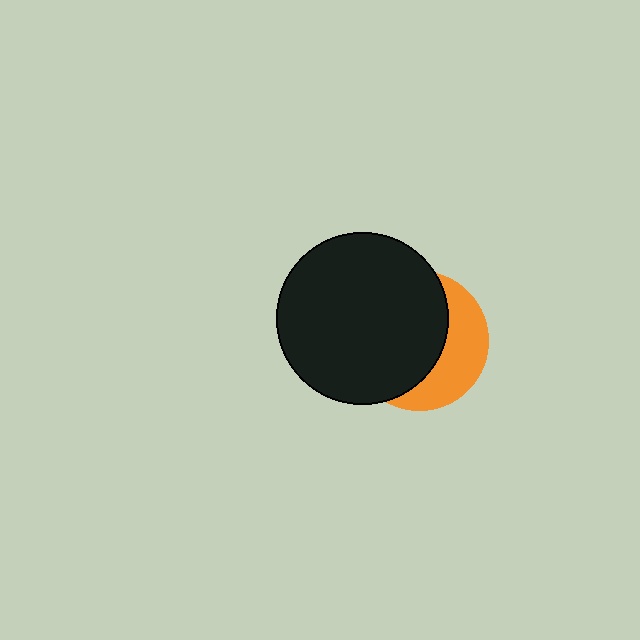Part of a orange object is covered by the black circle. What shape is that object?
It is a circle.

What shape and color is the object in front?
The object in front is a black circle.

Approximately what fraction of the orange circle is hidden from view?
Roughly 63% of the orange circle is hidden behind the black circle.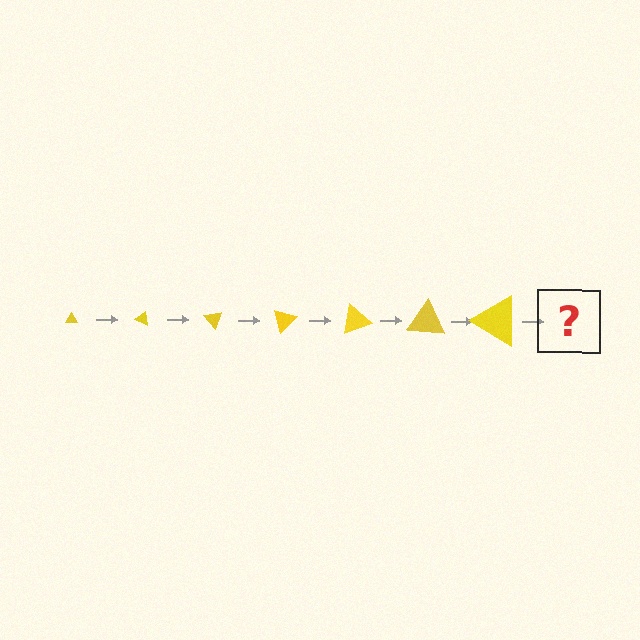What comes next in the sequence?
The next element should be a triangle, larger than the previous one and rotated 175 degrees from the start.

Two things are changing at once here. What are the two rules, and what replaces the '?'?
The two rules are that the triangle grows larger each step and it rotates 25 degrees each step. The '?' should be a triangle, larger than the previous one and rotated 175 degrees from the start.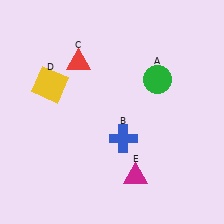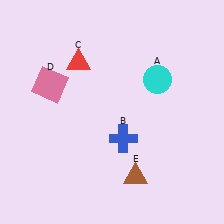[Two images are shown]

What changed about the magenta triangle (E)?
In Image 1, E is magenta. In Image 2, it changed to brown.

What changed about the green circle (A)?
In Image 1, A is green. In Image 2, it changed to cyan.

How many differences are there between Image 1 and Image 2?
There are 3 differences between the two images.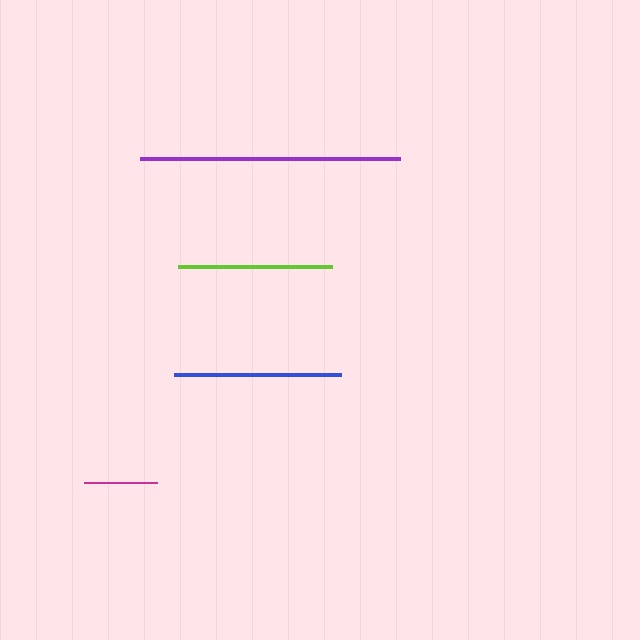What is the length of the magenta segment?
The magenta segment is approximately 73 pixels long.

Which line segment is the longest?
The purple line is the longest at approximately 260 pixels.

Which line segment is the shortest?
The magenta line is the shortest at approximately 73 pixels.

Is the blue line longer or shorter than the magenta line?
The blue line is longer than the magenta line.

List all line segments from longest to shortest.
From longest to shortest: purple, blue, lime, magenta.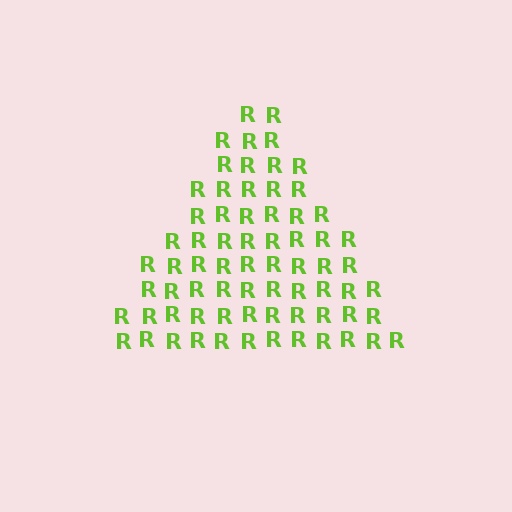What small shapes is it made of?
It is made of small letter R's.